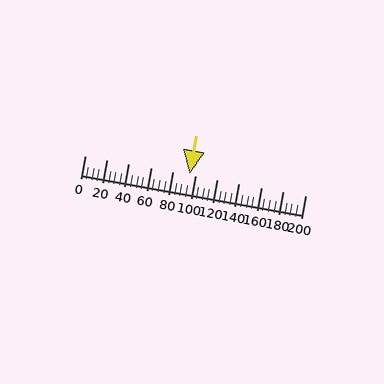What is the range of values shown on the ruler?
The ruler shows values from 0 to 200.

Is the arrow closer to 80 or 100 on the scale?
The arrow is closer to 100.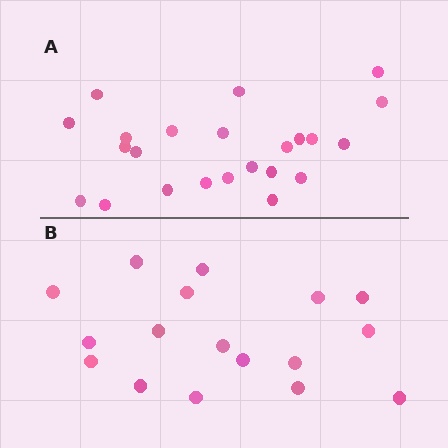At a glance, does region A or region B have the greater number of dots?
Region A (the top region) has more dots.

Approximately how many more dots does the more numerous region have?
Region A has about 6 more dots than region B.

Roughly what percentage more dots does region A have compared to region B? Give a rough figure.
About 35% more.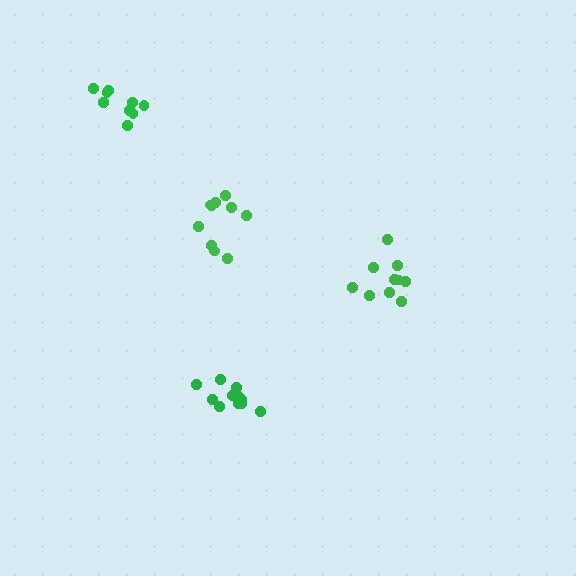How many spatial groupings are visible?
There are 4 spatial groupings.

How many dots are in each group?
Group 1: 9 dots, Group 2: 10 dots, Group 3: 10 dots, Group 4: 11 dots (40 total).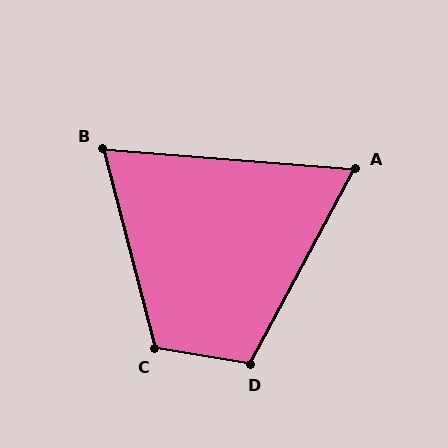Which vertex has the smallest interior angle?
A, at approximately 66 degrees.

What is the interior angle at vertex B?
Approximately 71 degrees (acute).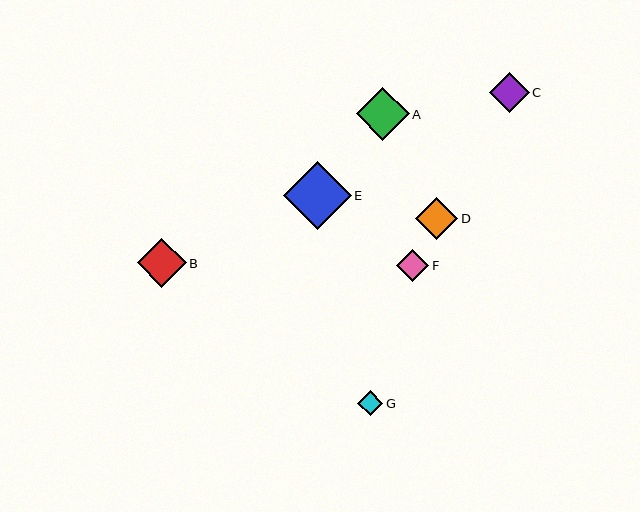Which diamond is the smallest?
Diamond G is the smallest with a size of approximately 26 pixels.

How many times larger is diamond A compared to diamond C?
Diamond A is approximately 1.3 times the size of diamond C.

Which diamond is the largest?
Diamond E is the largest with a size of approximately 68 pixels.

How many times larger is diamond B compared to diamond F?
Diamond B is approximately 1.5 times the size of diamond F.